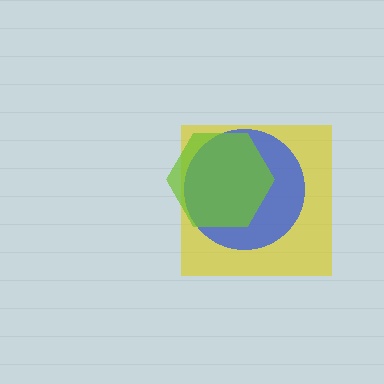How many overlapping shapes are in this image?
There are 3 overlapping shapes in the image.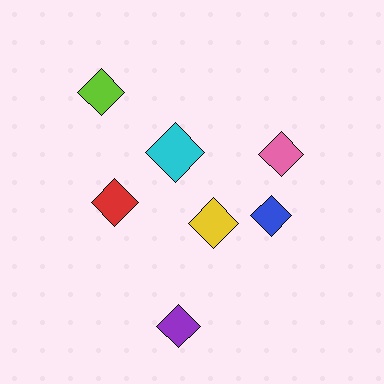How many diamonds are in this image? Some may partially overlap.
There are 7 diamonds.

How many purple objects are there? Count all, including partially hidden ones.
There is 1 purple object.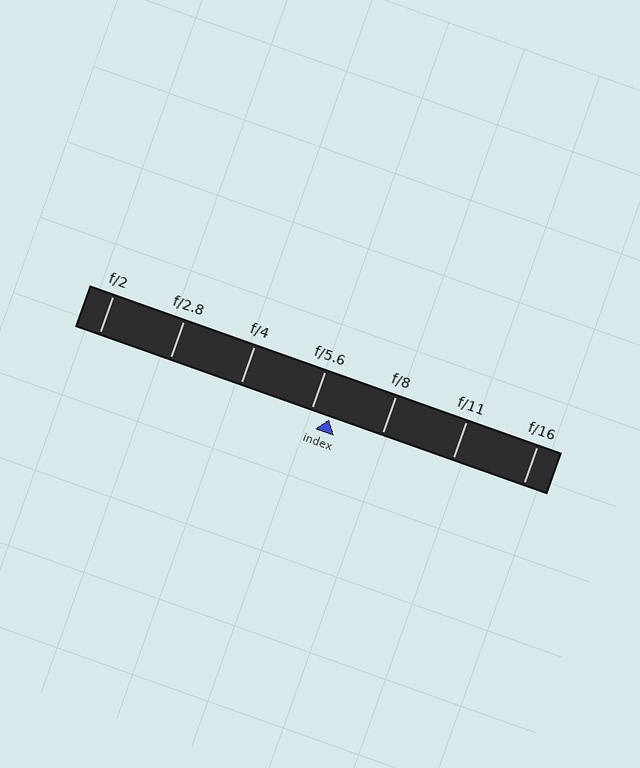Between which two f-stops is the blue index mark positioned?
The index mark is between f/5.6 and f/8.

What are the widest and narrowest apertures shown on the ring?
The widest aperture shown is f/2 and the narrowest is f/16.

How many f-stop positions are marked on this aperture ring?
There are 7 f-stop positions marked.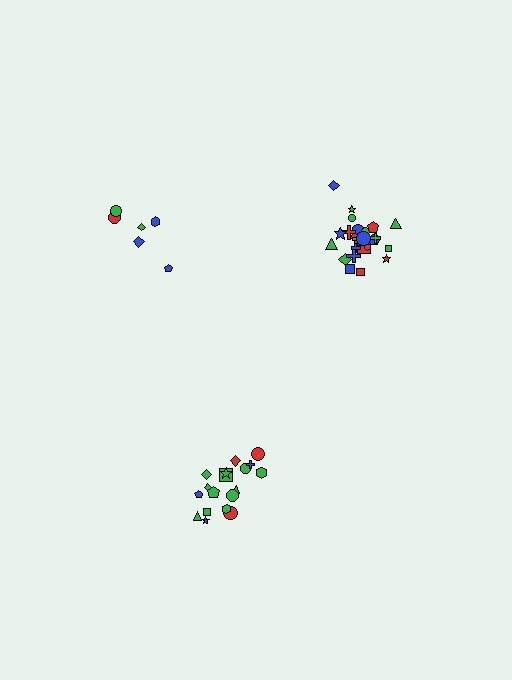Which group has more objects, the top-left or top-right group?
The top-right group.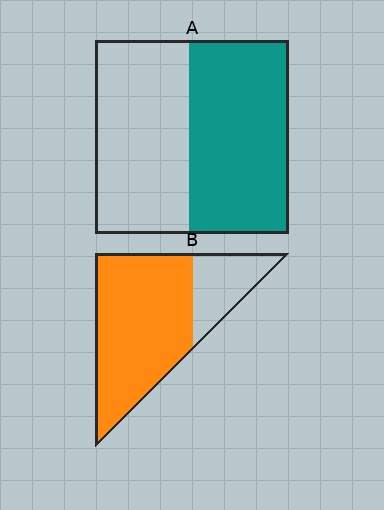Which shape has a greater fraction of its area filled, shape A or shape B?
Shape B.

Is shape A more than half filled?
Roughly half.